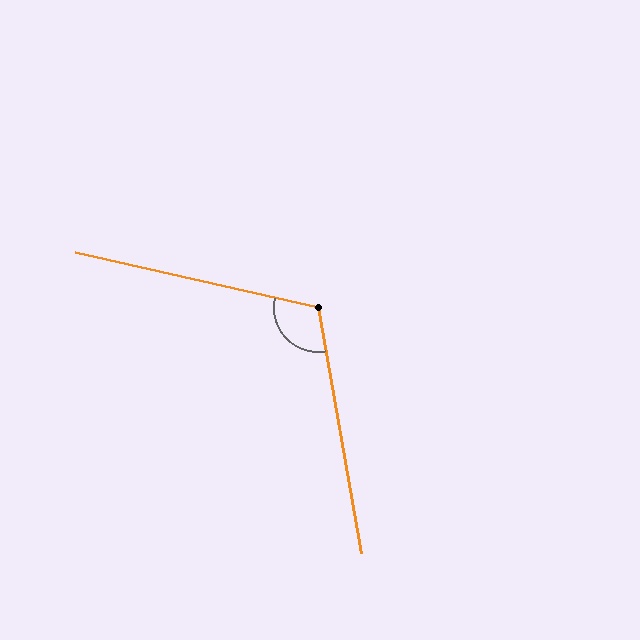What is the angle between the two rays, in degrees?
Approximately 113 degrees.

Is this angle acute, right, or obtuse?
It is obtuse.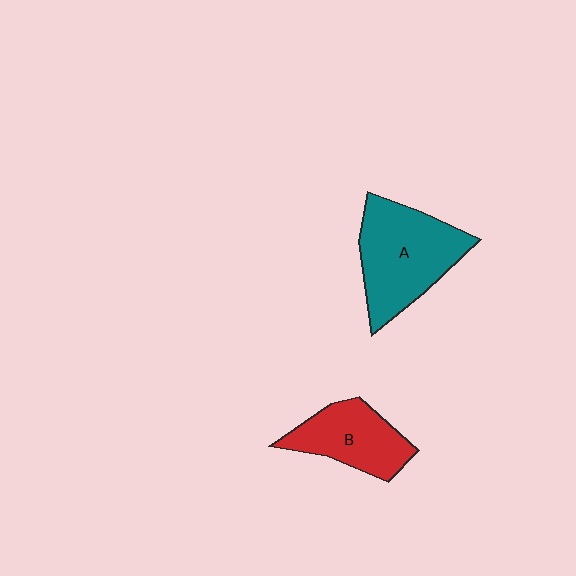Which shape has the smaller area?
Shape B (red).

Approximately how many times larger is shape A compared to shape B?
Approximately 1.5 times.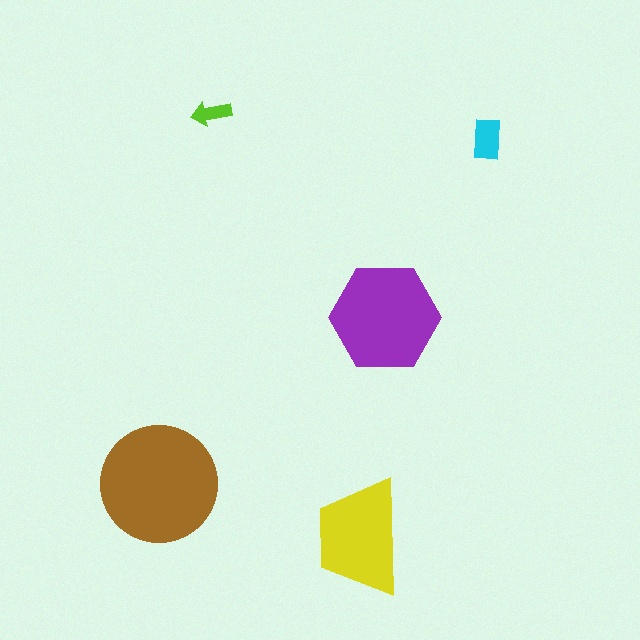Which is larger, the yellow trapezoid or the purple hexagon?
The purple hexagon.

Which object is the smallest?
The lime arrow.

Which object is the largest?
The brown circle.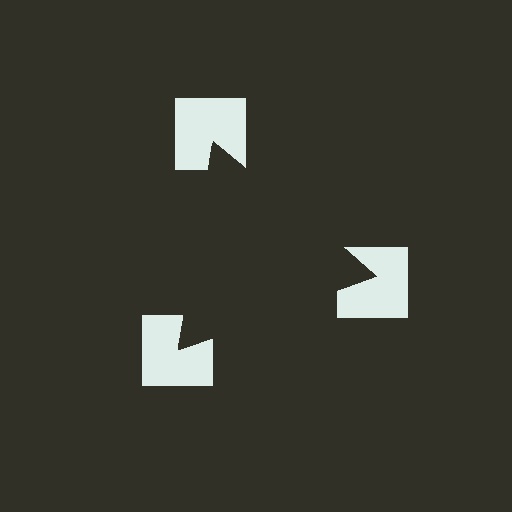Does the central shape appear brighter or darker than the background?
It typically appears slightly darker than the background, even though no actual brightness change is drawn.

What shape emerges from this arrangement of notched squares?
An illusory triangle — its edges are inferred from the aligned wedge cuts in the notched squares, not physically drawn.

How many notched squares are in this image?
There are 3 — one at each vertex of the illusory triangle.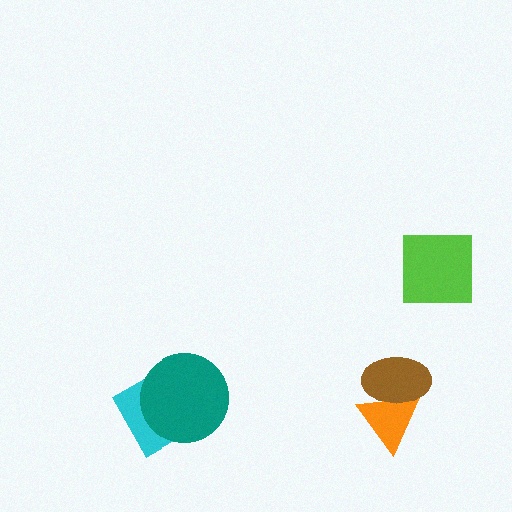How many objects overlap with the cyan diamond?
1 object overlaps with the cyan diamond.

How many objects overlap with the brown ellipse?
1 object overlaps with the brown ellipse.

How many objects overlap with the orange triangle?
1 object overlaps with the orange triangle.